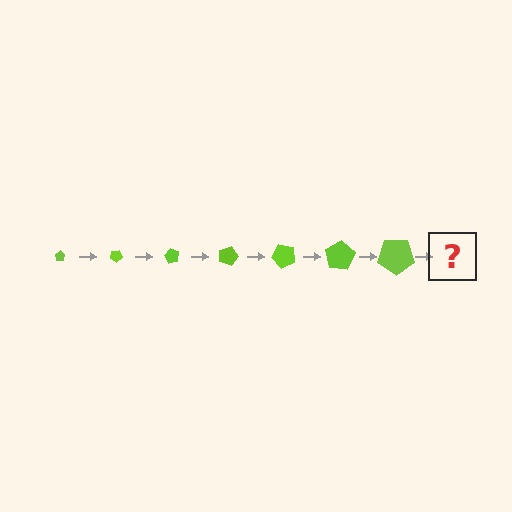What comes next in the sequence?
The next element should be a pentagon, larger than the previous one and rotated 210 degrees from the start.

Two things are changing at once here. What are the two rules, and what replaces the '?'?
The two rules are that the pentagon grows larger each step and it rotates 30 degrees each step. The '?' should be a pentagon, larger than the previous one and rotated 210 degrees from the start.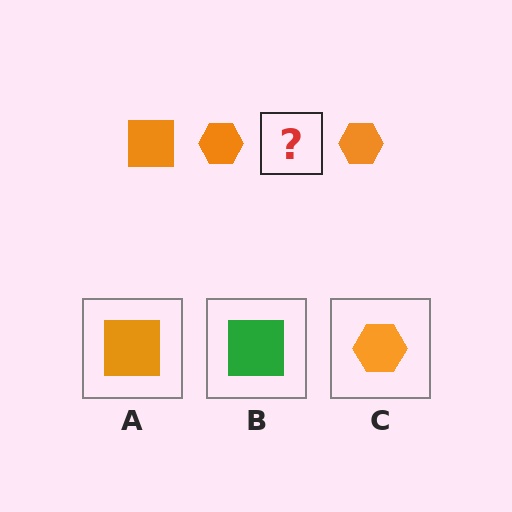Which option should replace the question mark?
Option A.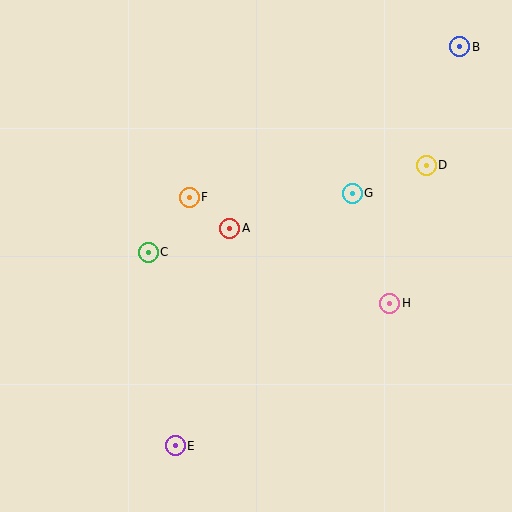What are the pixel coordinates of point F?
Point F is at (189, 197).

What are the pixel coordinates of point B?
Point B is at (460, 47).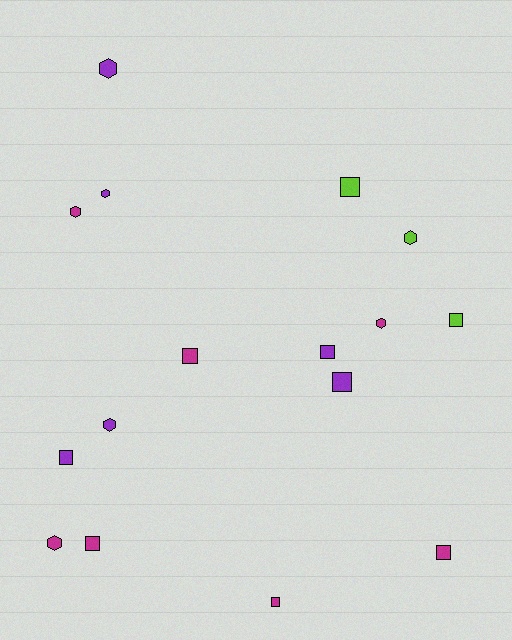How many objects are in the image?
There are 16 objects.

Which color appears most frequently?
Magenta, with 7 objects.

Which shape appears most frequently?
Square, with 9 objects.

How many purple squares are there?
There are 3 purple squares.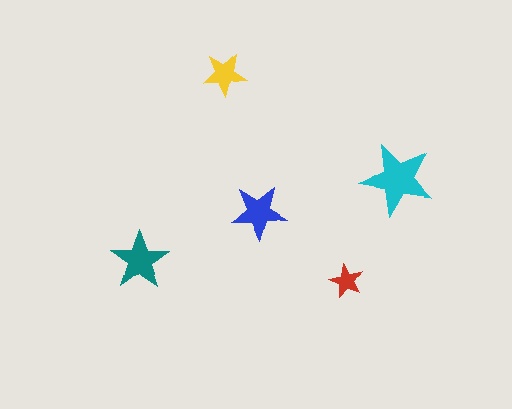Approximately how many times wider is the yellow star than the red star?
About 1.5 times wider.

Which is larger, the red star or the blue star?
The blue one.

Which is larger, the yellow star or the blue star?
The blue one.